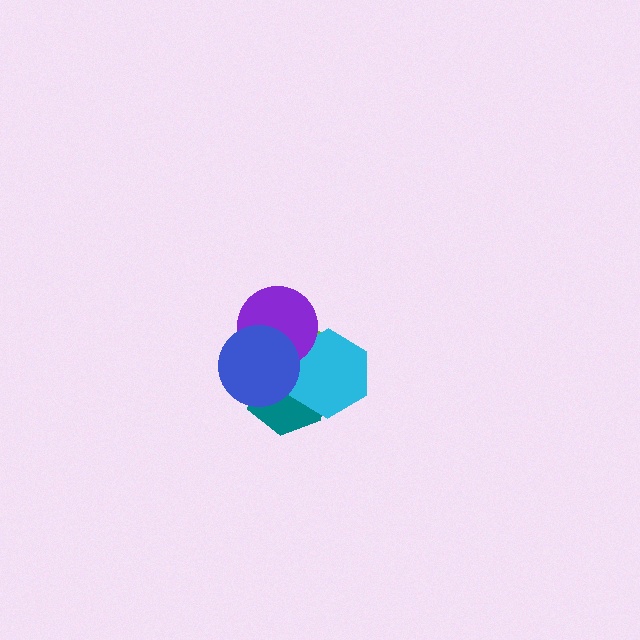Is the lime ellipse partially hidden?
Yes, it is partially covered by another shape.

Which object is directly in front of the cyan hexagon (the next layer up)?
The purple circle is directly in front of the cyan hexagon.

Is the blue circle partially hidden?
No, no other shape covers it.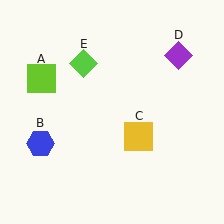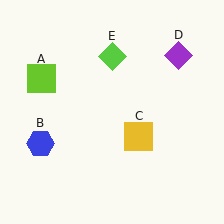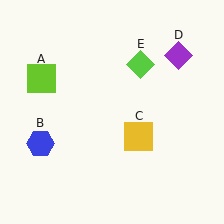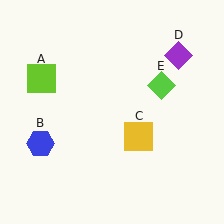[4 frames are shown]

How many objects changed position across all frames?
1 object changed position: lime diamond (object E).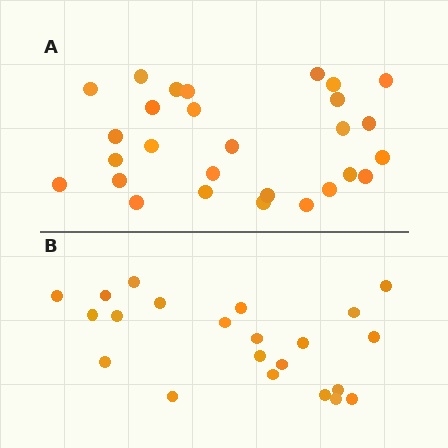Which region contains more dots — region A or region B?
Region A (the top region) has more dots.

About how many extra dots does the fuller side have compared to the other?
Region A has about 6 more dots than region B.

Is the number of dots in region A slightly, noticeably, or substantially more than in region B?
Region A has noticeably more, but not dramatically so. The ratio is roughly 1.3 to 1.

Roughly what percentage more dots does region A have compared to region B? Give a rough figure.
About 25% more.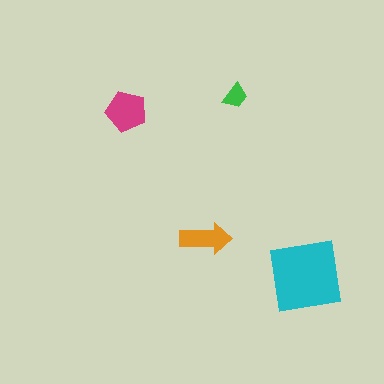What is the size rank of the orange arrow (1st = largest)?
3rd.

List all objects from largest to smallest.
The cyan square, the magenta pentagon, the orange arrow, the green trapezoid.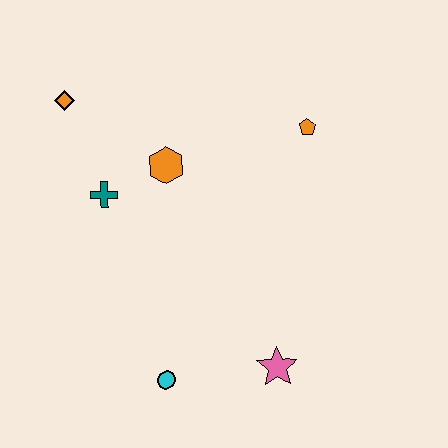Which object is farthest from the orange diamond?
The pink star is farthest from the orange diamond.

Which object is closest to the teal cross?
The orange hexagon is closest to the teal cross.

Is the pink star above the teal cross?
No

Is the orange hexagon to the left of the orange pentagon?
Yes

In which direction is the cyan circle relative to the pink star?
The cyan circle is to the left of the pink star.